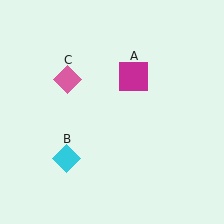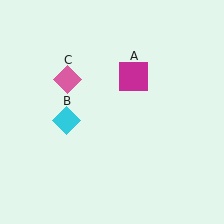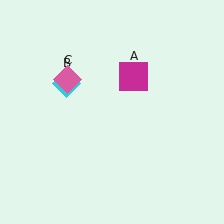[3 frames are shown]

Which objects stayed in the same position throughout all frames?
Magenta square (object A) and pink diamond (object C) remained stationary.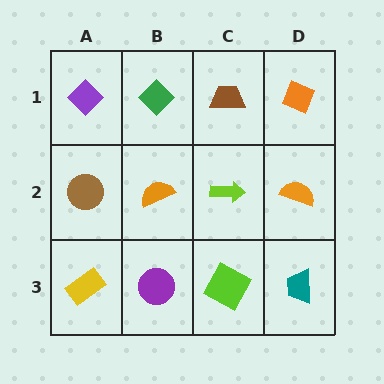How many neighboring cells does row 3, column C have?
3.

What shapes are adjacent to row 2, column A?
A purple diamond (row 1, column A), a yellow rectangle (row 3, column A), an orange semicircle (row 2, column B).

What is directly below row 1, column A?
A brown circle.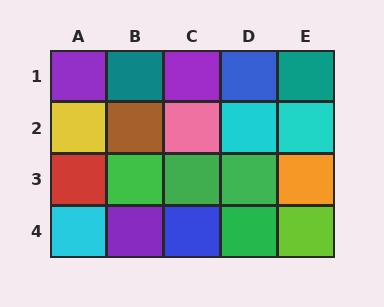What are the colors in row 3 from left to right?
Red, green, green, green, orange.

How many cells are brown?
1 cell is brown.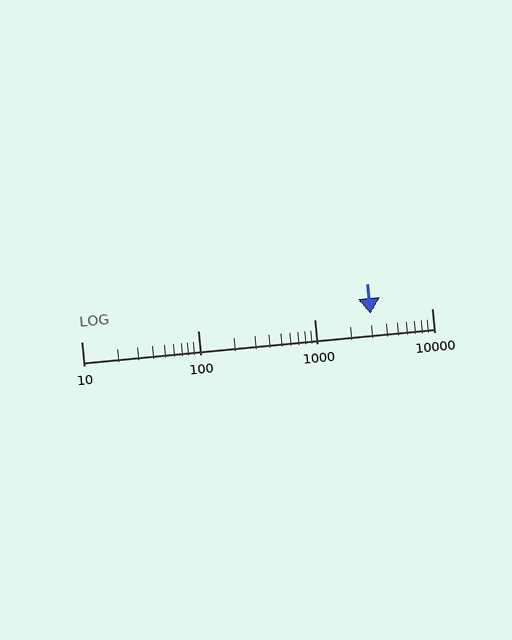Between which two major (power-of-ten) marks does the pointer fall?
The pointer is between 1000 and 10000.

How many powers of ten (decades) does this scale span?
The scale spans 3 decades, from 10 to 10000.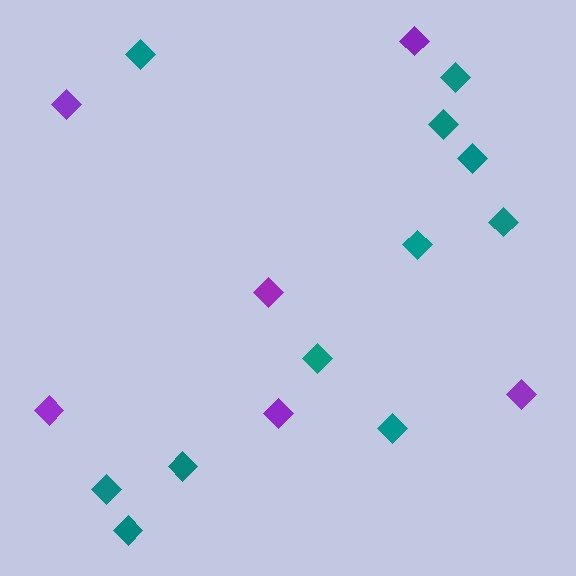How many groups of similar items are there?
There are 2 groups: one group of teal diamonds (11) and one group of purple diamonds (6).